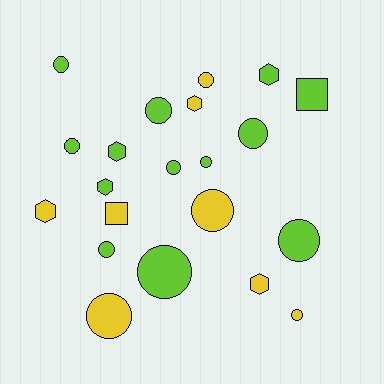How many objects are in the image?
There are 21 objects.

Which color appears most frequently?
Lime, with 13 objects.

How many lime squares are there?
There is 1 lime square.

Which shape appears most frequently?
Circle, with 13 objects.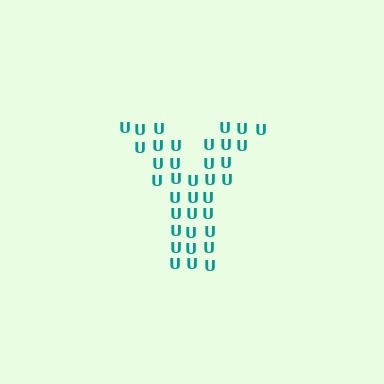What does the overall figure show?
The overall figure shows the letter Y.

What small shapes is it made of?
It is made of small letter U's.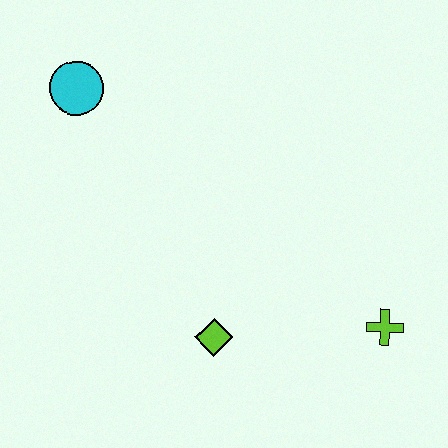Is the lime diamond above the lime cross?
No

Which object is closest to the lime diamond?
The lime cross is closest to the lime diamond.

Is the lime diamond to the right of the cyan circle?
Yes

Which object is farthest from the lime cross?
The cyan circle is farthest from the lime cross.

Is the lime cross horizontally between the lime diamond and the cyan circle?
No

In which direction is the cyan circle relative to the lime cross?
The cyan circle is to the left of the lime cross.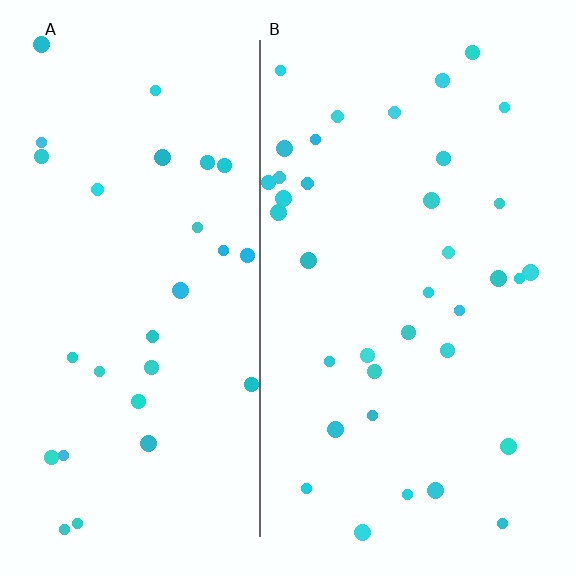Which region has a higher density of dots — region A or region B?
B (the right).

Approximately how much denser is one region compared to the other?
Approximately 1.2× — region B over region A.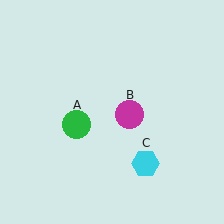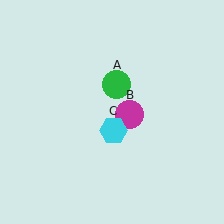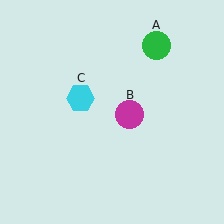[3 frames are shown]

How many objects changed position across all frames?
2 objects changed position: green circle (object A), cyan hexagon (object C).